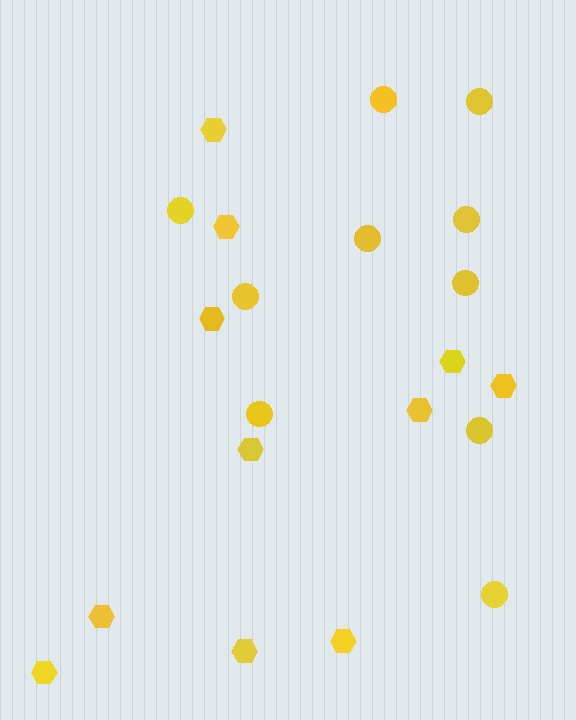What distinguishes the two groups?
There are 2 groups: one group of circles (10) and one group of hexagons (11).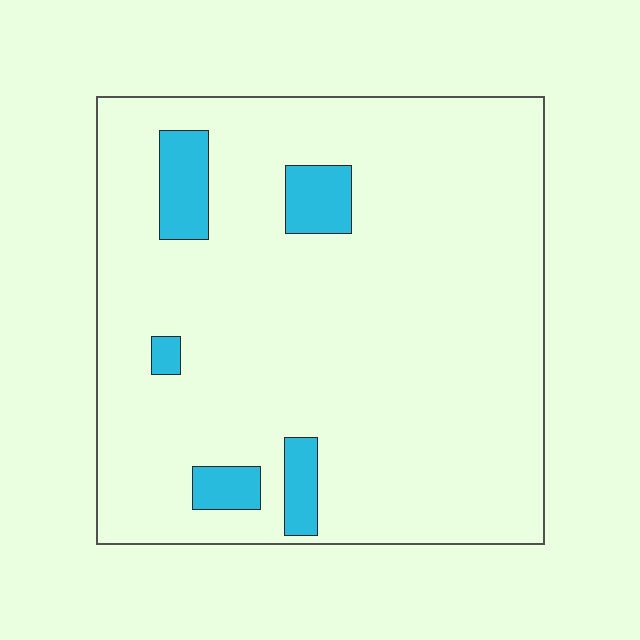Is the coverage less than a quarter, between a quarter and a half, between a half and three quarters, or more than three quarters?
Less than a quarter.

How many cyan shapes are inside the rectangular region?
5.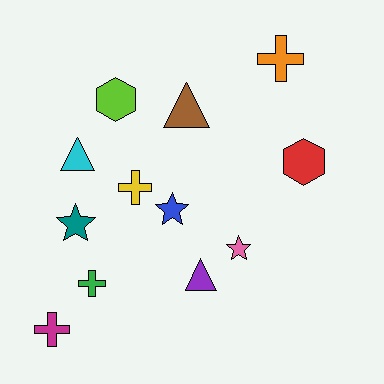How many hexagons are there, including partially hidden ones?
There are 2 hexagons.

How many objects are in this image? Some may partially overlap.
There are 12 objects.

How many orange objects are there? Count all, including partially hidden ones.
There is 1 orange object.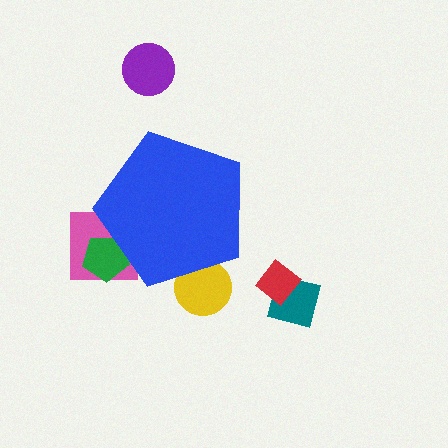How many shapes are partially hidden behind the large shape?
3 shapes are partially hidden.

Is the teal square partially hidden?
No, the teal square is fully visible.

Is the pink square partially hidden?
Yes, the pink square is partially hidden behind the blue pentagon.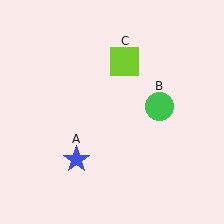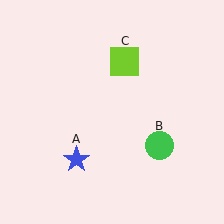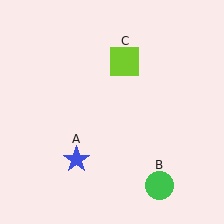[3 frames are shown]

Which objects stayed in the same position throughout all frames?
Blue star (object A) and lime square (object C) remained stationary.